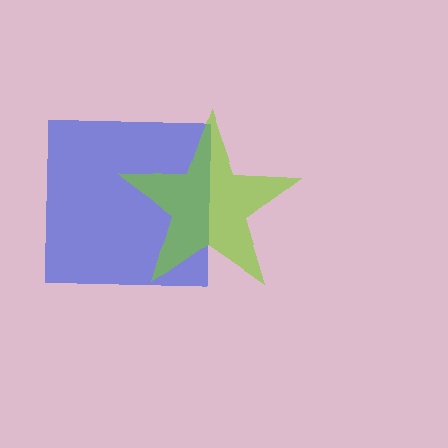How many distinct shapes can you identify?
There are 2 distinct shapes: a blue square, a lime star.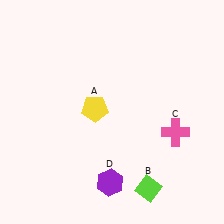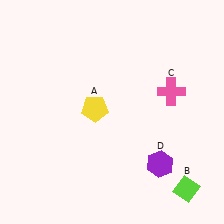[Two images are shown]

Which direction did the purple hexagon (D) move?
The purple hexagon (D) moved right.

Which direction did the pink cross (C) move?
The pink cross (C) moved up.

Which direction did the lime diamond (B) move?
The lime diamond (B) moved right.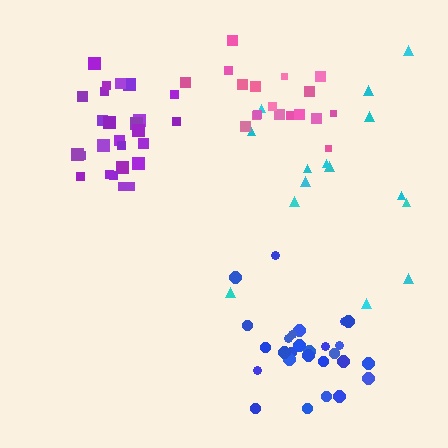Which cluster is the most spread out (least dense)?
Cyan.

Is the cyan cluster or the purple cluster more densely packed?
Purple.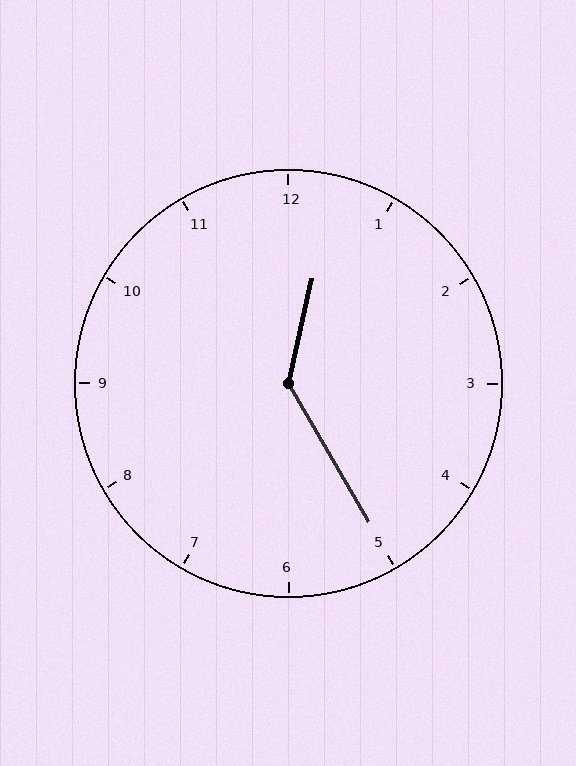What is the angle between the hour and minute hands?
Approximately 138 degrees.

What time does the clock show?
12:25.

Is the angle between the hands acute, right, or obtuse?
It is obtuse.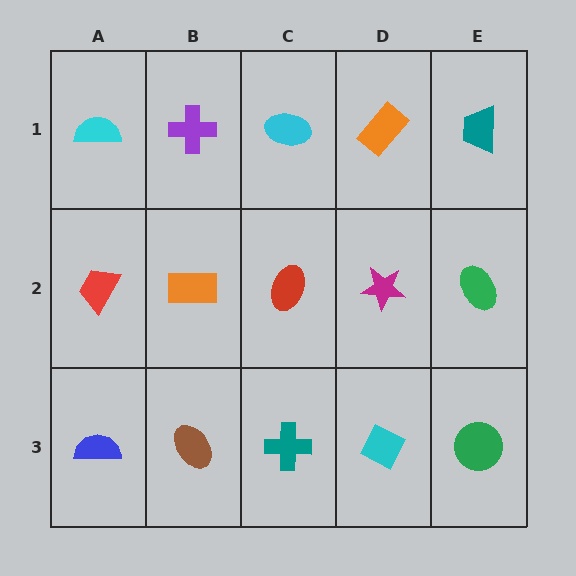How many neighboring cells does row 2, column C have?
4.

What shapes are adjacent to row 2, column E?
A teal trapezoid (row 1, column E), a green circle (row 3, column E), a magenta star (row 2, column D).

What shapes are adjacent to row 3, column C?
A red ellipse (row 2, column C), a brown ellipse (row 3, column B), a cyan diamond (row 3, column D).